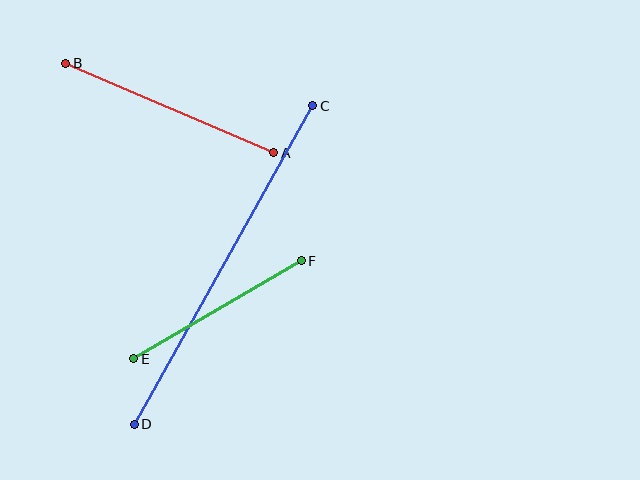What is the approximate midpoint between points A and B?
The midpoint is at approximately (170, 108) pixels.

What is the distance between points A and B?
The distance is approximately 226 pixels.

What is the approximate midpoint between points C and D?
The midpoint is at approximately (224, 265) pixels.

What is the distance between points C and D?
The distance is approximately 365 pixels.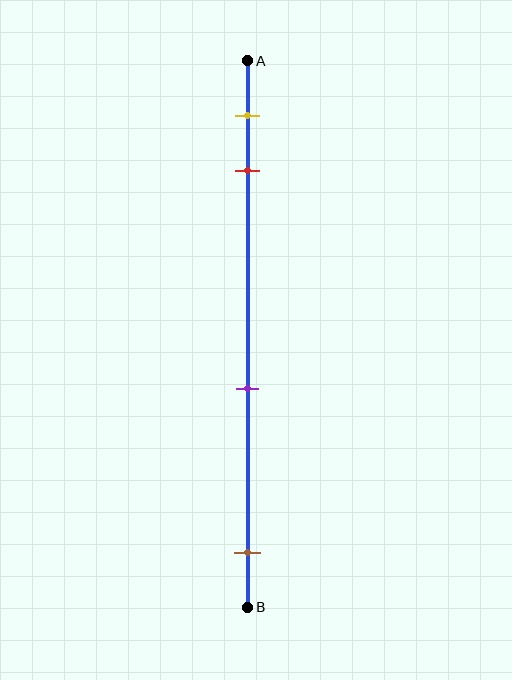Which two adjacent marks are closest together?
The yellow and red marks are the closest adjacent pair.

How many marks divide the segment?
There are 4 marks dividing the segment.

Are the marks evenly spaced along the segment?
No, the marks are not evenly spaced.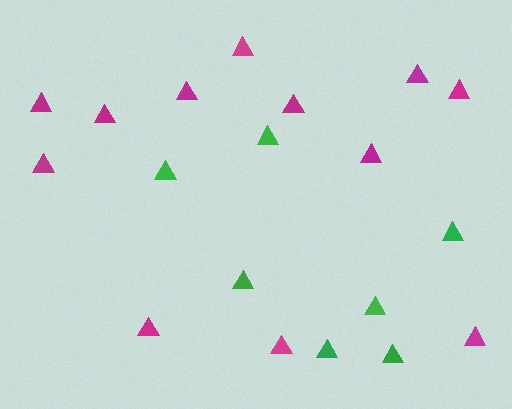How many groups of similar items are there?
There are 2 groups: one group of green triangles (7) and one group of magenta triangles (12).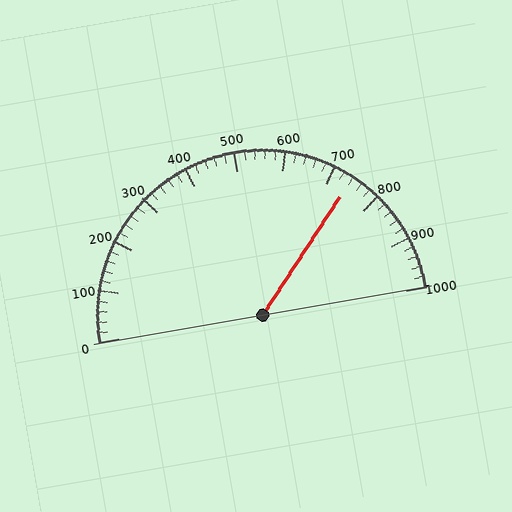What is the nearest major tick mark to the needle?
The nearest major tick mark is 700.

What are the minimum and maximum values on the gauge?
The gauge ranges from 0 to 1000.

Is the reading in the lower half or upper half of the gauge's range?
The reading is in the upper half of the range (0 to 1000).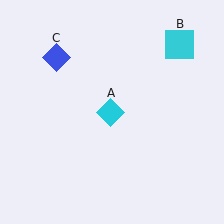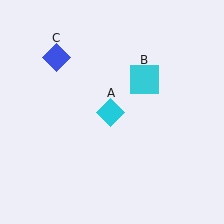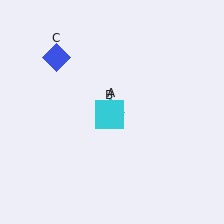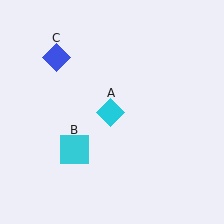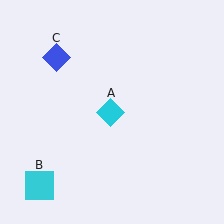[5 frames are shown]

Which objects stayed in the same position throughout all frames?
Cyan diamond (object A) and blue diamond (object C) remained stationary.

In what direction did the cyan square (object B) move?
The cyan square (object B) moved down and to the left.